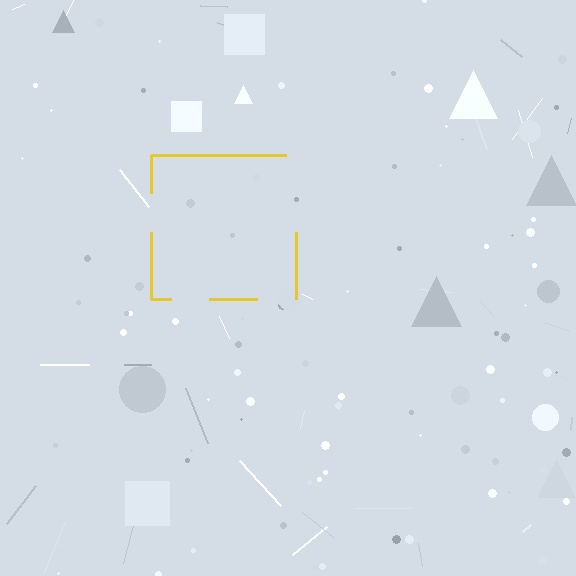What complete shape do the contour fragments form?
The contour fragments form a square.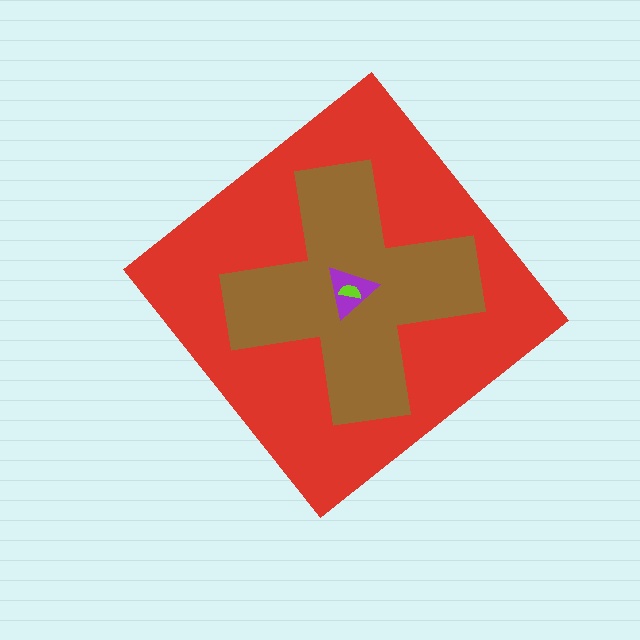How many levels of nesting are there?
4.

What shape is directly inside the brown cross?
The purple triangle.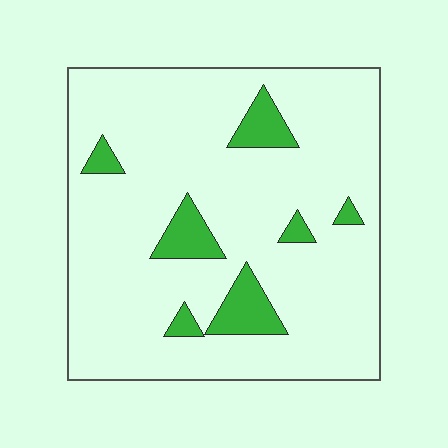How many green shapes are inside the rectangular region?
7.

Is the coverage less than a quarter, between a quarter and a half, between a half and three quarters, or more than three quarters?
Less than a quarter.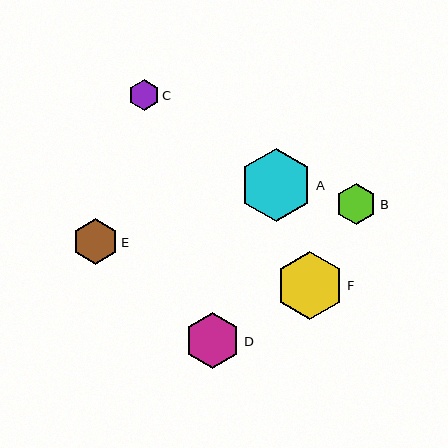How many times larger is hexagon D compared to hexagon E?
Hexagon D is approximately 1.2 times the size of hexagon E.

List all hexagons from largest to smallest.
From largest to smallest: A, F, D, E, B, C.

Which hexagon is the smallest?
Hexagon C is the smallest with a size of approximately 31 pixels.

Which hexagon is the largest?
Hexagon A is the largest with a size of approximately 73 pixels.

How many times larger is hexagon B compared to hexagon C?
Hexagon B is approximately 1.3 times the size of hexagon C.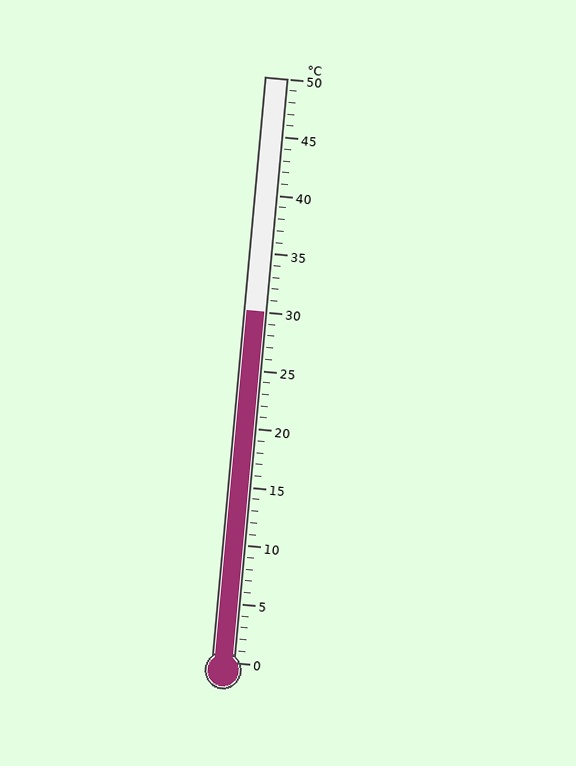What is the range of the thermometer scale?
The thermometer scale ranges from 0°C to 50°C.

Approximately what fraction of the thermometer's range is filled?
The thermometer is filled to approximately 60% of its range.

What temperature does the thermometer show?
The thermometer shows approximately 30°C.